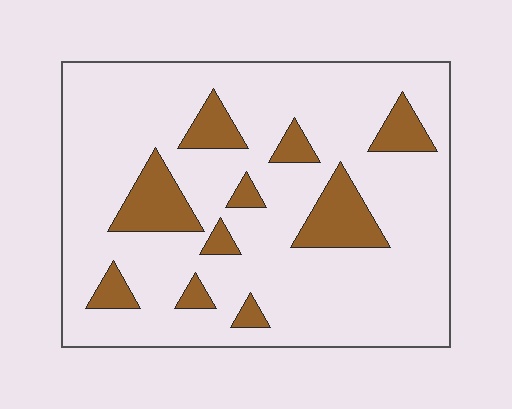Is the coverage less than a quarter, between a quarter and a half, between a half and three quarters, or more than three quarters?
Less than a quarter.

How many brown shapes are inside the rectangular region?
10.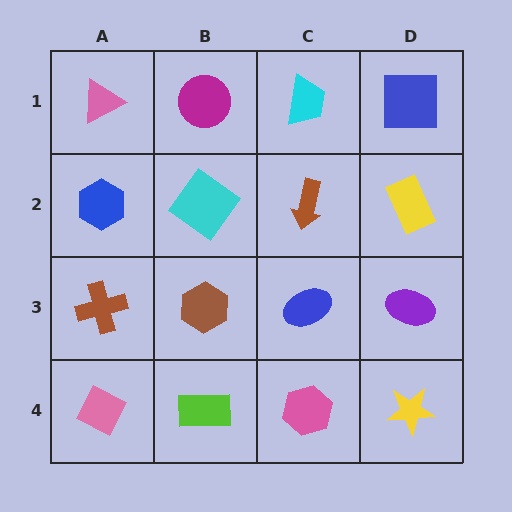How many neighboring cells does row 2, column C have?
4.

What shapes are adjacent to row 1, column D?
A yellow rectangle (row 2, column D), a cyan trapezoid (row 1, column C).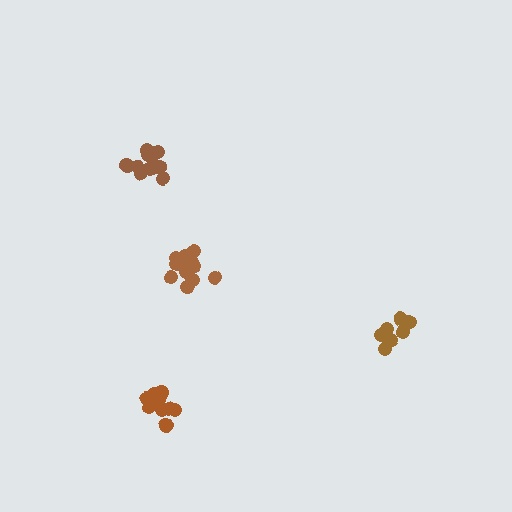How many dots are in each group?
Group 1: 12 dots, Group 2: 10 dots, Group 3: 13 dots, Group 4: 8 dots (43 total).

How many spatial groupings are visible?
There are 4 spatial groupings.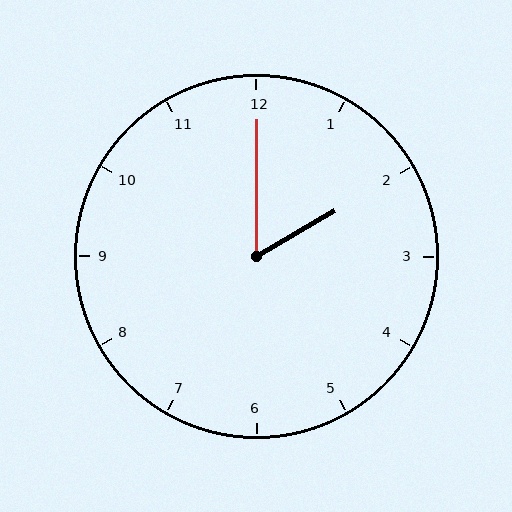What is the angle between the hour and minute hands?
Approximately 60 degrees.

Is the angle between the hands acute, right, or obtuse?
It is acute.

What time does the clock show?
2:00.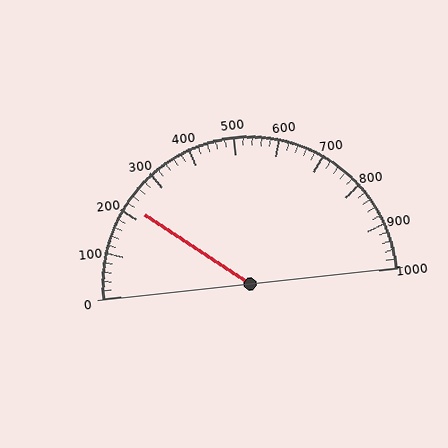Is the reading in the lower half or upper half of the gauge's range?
The reading is in the lower half of the range (0 to 1000).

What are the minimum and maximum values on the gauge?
The gauge ranges from 0 to 1000.